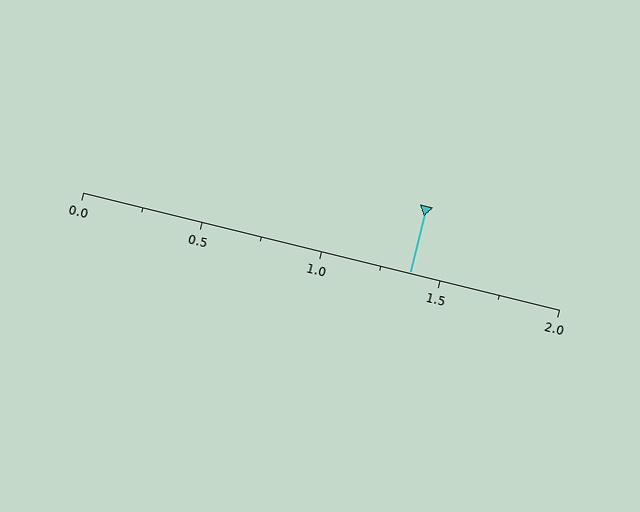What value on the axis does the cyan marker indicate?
The marker indicates approximately 1.38.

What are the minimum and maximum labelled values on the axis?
The axis runs from 0.0 to 2.0.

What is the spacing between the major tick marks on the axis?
The major ticks are spaced 0.5 apart.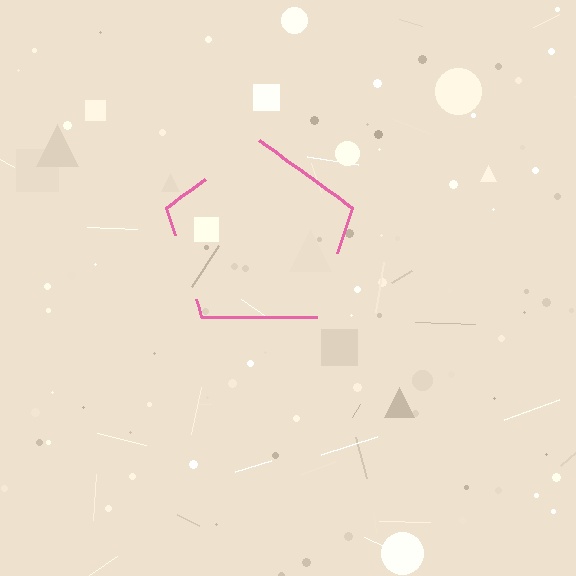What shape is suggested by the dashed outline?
The dashed outline suggests a pentagon.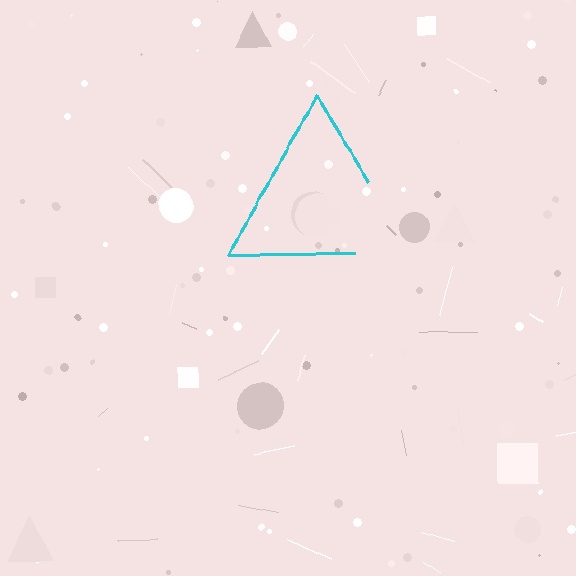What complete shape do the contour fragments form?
The contour fragments form a triangle.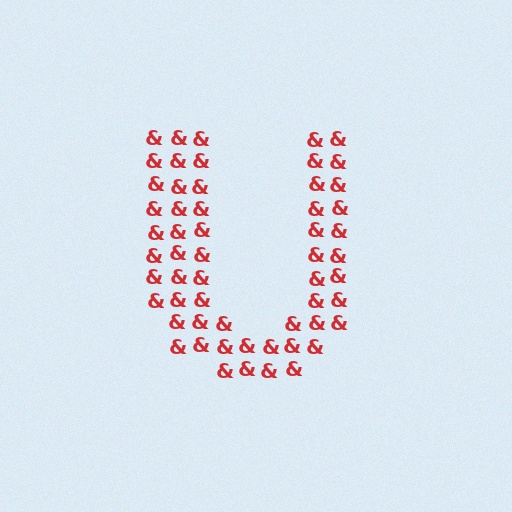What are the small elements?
The small elements are ampersands.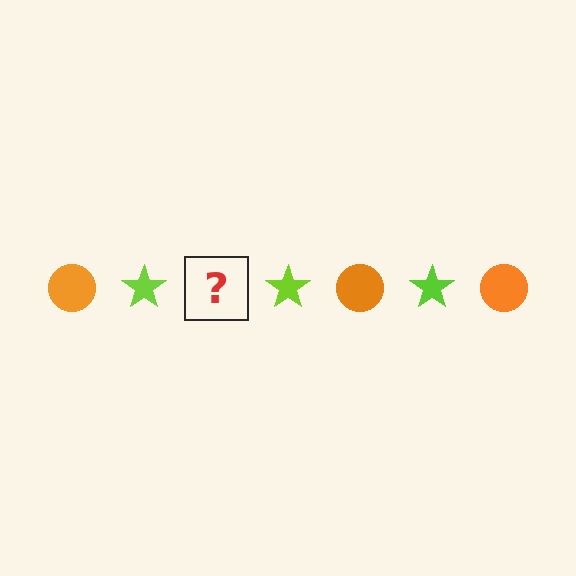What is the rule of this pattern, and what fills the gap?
The rule is that the pattern alternates between orange circle and lime star. The gap should be filled with an orange circle.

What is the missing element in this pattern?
The missing element is an orange circle.